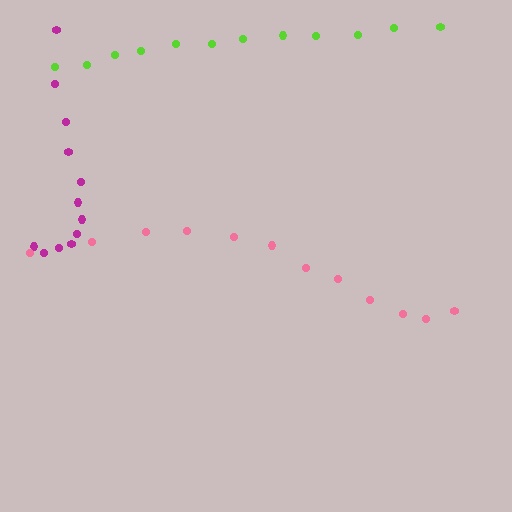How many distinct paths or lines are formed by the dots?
There are 3 distinct paths.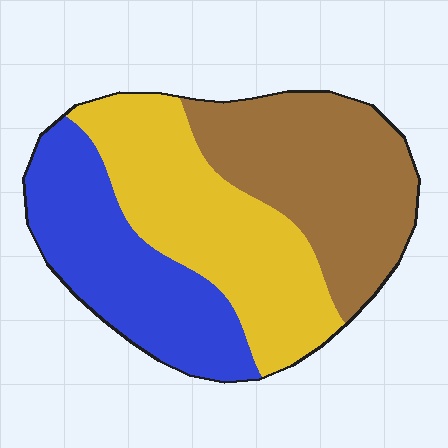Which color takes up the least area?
Blue, at roughly 30%.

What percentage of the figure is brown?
Brown takes up between a third and a half of the figure.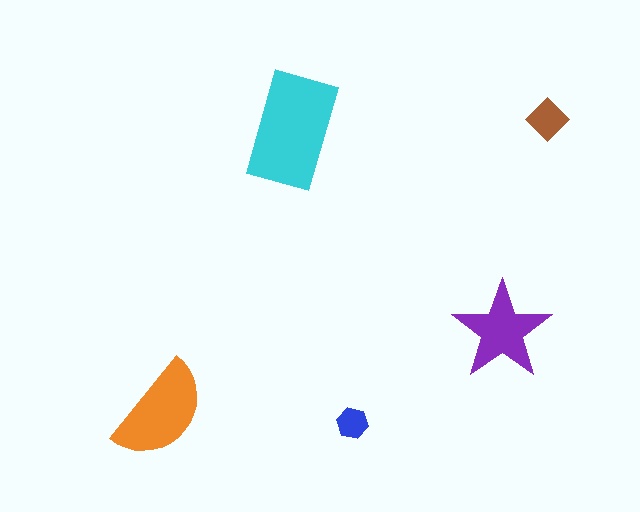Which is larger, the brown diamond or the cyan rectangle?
The cyan rectangle.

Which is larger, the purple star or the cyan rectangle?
The cyan rectangle.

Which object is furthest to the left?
The orange semicircle is leftmost.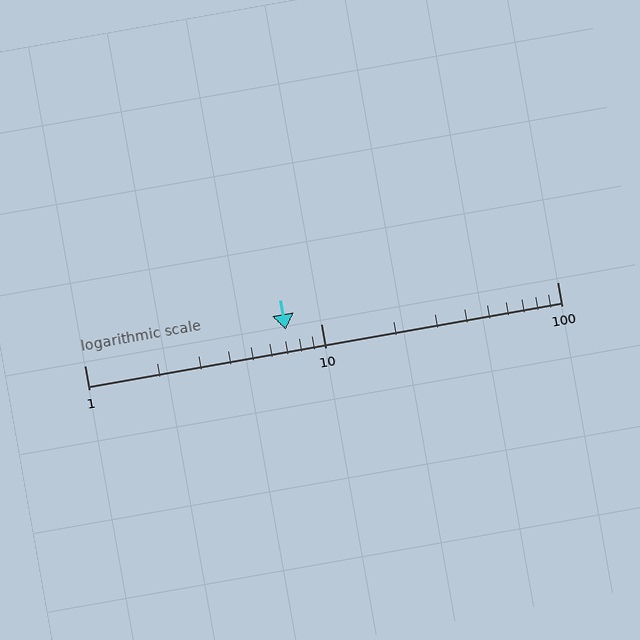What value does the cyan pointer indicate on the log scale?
The pointer indicates approximately 7.1.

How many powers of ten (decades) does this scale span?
The scale spans 2 decades, from 1 to 100.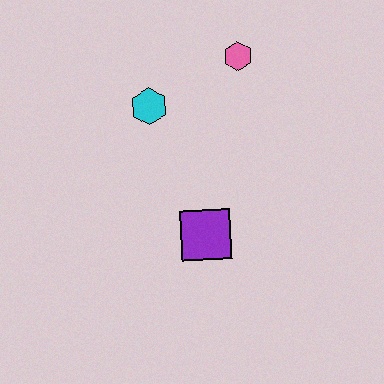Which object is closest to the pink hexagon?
The cyan hexagon is closest to the pink hexagon.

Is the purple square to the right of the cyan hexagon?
Yes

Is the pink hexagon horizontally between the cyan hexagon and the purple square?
No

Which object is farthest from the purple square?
The pink hexagon is farthest from the purple square.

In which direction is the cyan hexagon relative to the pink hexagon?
The cyan hexagon is to the left of the pink hexagon.